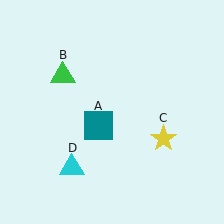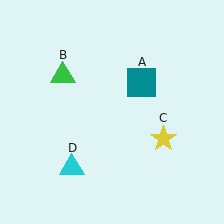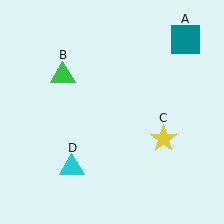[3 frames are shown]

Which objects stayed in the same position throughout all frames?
Green triangle (object B) and yellow star (object C) and cyan triangle (object D) remained stationary.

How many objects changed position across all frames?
1 object changed position: teal square (object A).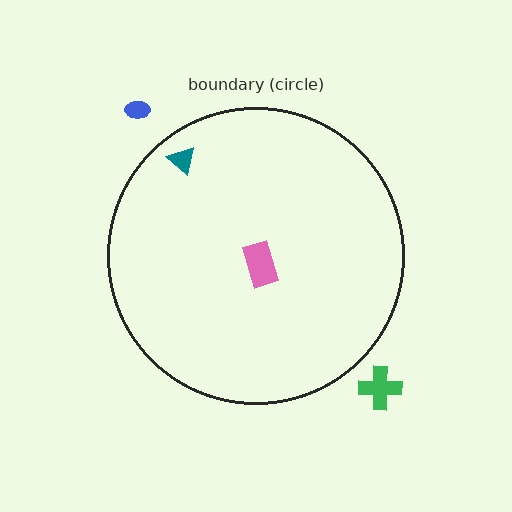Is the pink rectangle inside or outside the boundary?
Inside.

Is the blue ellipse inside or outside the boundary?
Outside.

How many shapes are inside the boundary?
2 inside, 2 outside.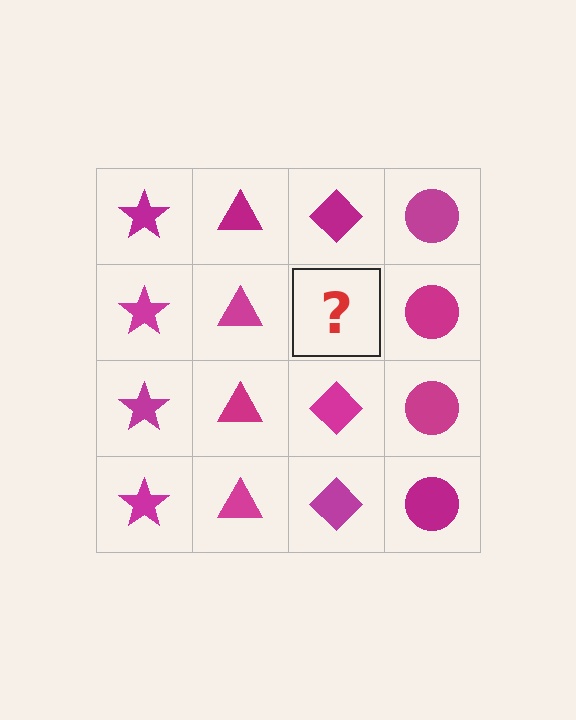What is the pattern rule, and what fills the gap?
The rule is that each column has a consistent shape. The gap should be filled with a magenta diamond.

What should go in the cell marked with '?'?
The missing cell should contain a magenta diamond.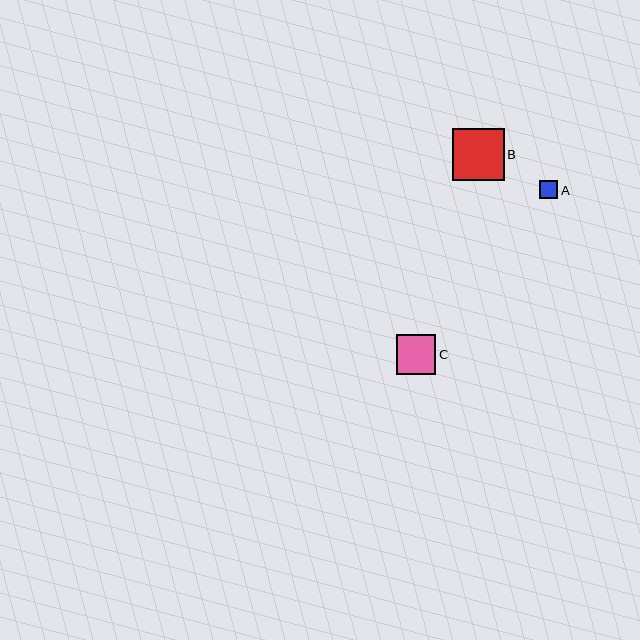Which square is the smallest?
Square A is the smallest with a size of approximately 18 pixels.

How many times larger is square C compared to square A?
Square C is approximately 2.2 times the size of square A.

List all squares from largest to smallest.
From largest to smallest: B, C, A.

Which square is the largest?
Square B is the largest with a size of approximately 52 pixels.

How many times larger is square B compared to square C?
Square B is approximately 1.3 times the size of square C.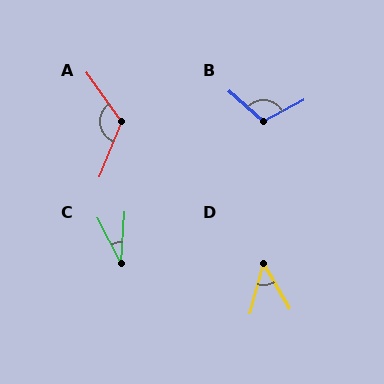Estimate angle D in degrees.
Approximately 46 degrees.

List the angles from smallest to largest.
C (31°), D (46°), B (111°), A (123°).